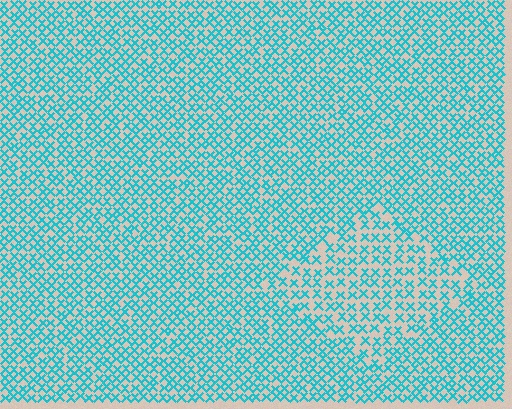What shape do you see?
I see a diamond.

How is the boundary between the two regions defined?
The boundary is defined by a change in element density (approximately 1.5x ratio). All elements are the same color, size, and shape.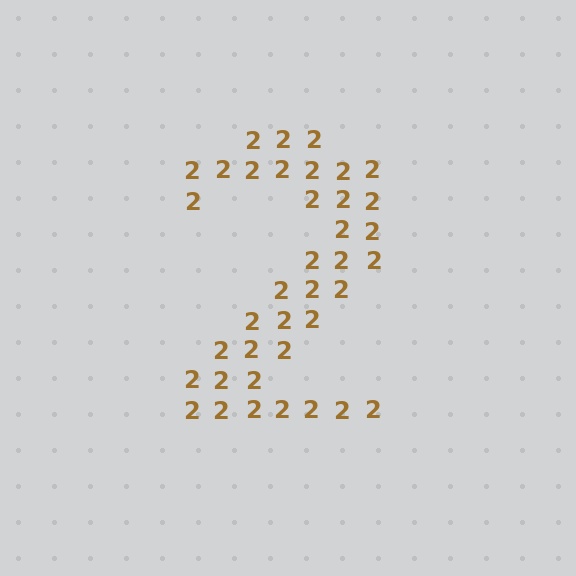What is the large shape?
The large shape is the digit 2.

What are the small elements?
The small elements are digit 2's.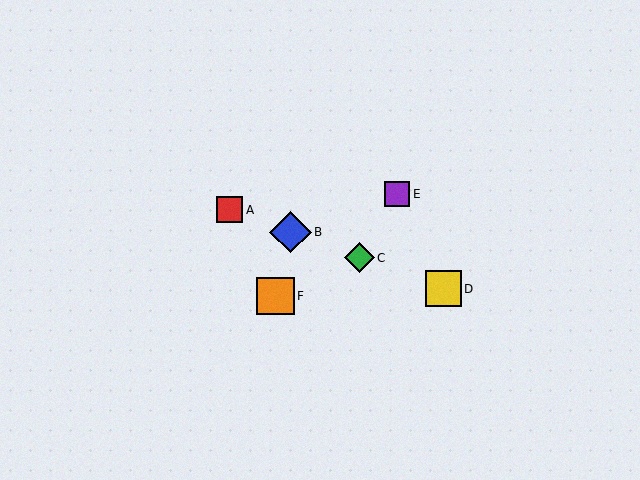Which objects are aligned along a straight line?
Objects A, B, C, D are aligned along a straight line.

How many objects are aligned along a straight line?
4 objects (A, B, C, D) are aligned along a straight line.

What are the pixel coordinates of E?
Object E is at (397, 194).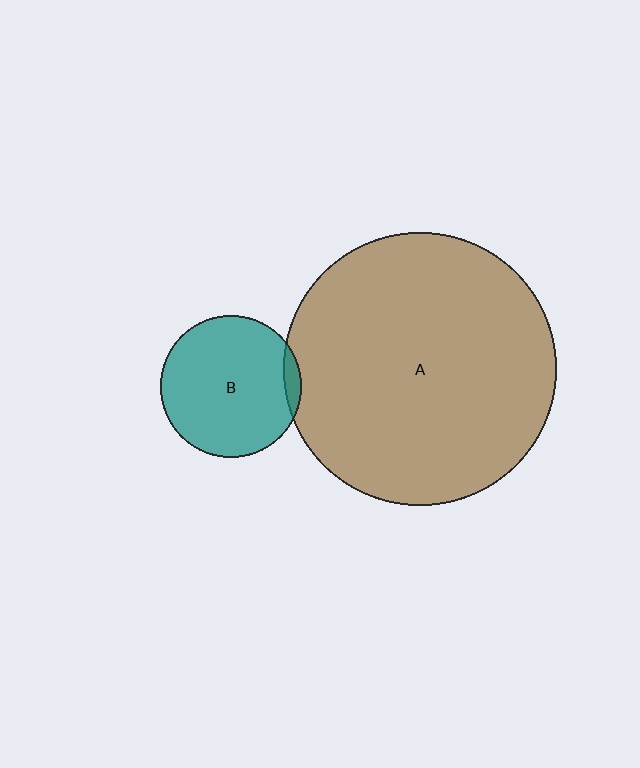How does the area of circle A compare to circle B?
Approximately 3.7 times.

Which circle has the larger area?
Circle A (brown).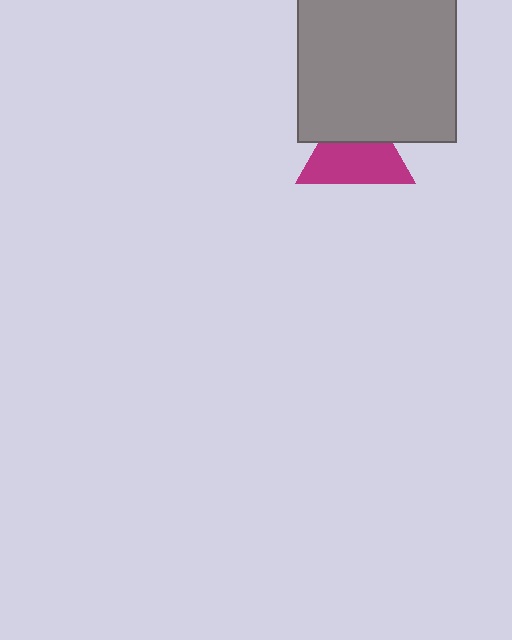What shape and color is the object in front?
The object in front is a gray square.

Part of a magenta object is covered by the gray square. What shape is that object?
It is a triangle.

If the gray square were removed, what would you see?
You would see the complete magenta triangle.